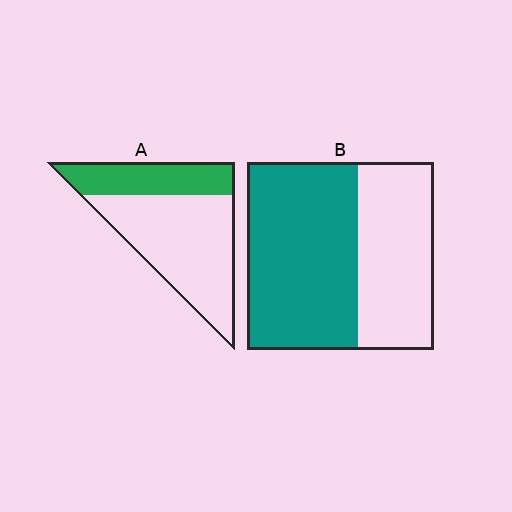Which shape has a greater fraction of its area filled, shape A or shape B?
Shape B.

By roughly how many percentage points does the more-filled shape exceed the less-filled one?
By roughly 25 percentage points (B over A).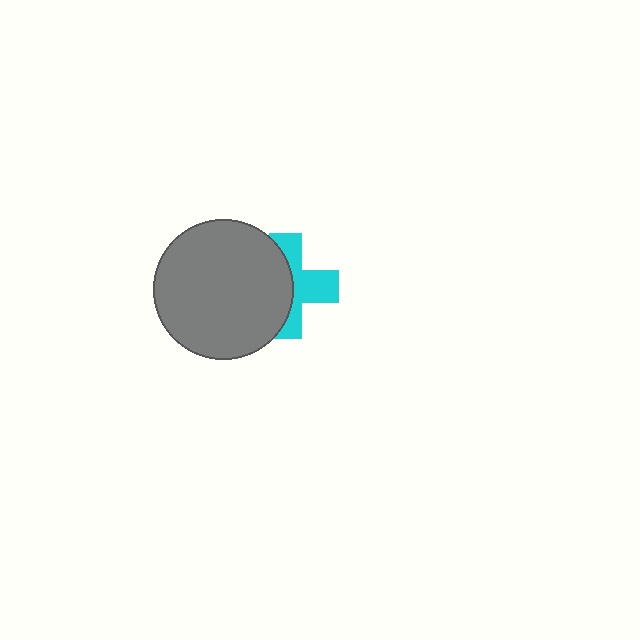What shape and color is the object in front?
The object in front is a gray circle.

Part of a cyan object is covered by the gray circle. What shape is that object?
It is a cross.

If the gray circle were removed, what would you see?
You would see the complete cyan cross.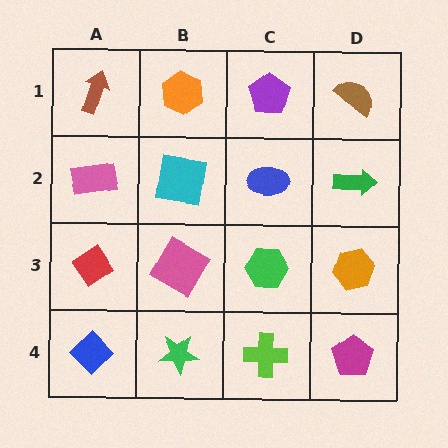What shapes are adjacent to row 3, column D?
A green arrow (row 2, column D), a magenta pentagon (row 4, column D), a green hexagon (row 3, column C).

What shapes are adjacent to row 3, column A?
A pink rectangle (row 2, column A), a blue diamond (row 4, column A), a pink diamond (row 3, column B).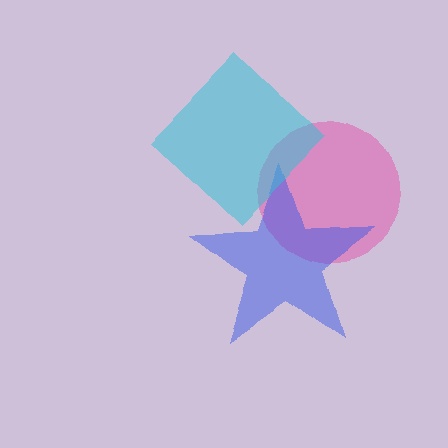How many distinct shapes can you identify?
There are 3 distinct shapes: a pink circle, a blue star, a cyan diamond.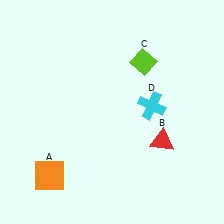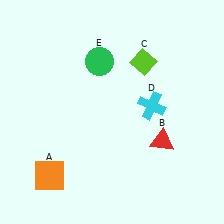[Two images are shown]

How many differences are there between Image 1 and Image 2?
There is 1 difference between the two images.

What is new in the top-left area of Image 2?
A green circle (E) was added in the top-left area of Image 2.